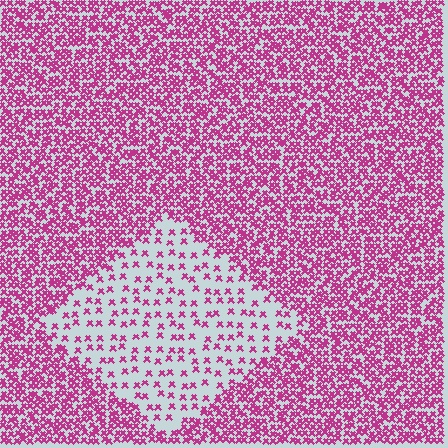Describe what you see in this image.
The image contains small magenta elements arranged at two different densities. A diamond-shaped region is visible where the elements are less densely packed than the surrounding area.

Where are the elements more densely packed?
The elements are more densely packed outside the diamond boundary.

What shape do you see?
I see a diamond.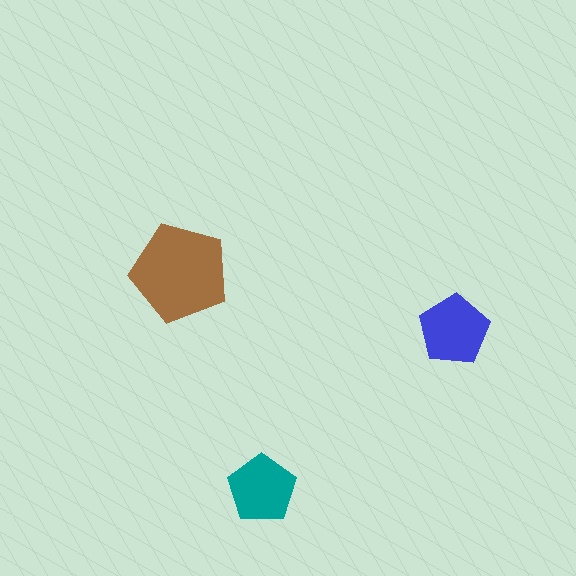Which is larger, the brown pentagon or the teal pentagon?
The brown one.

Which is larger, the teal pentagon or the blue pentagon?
The blue one.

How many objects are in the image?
There are 3 objects in the image.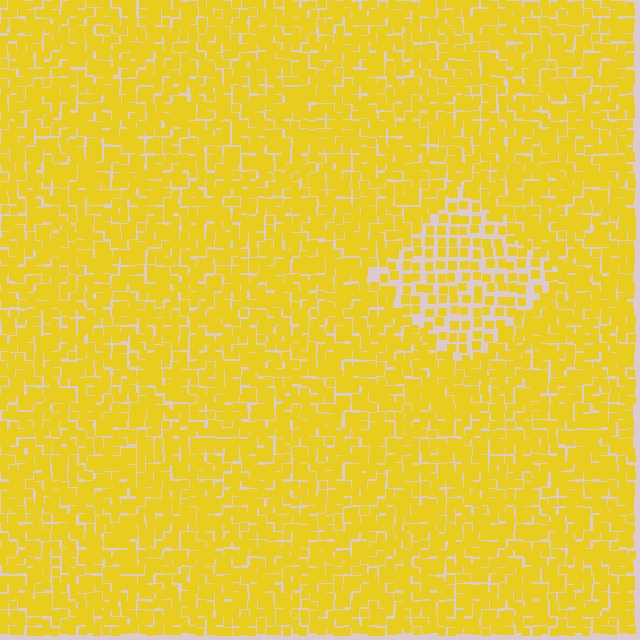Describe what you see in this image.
The image contains small yellow elements arranged at two different densities. A diamond-shaped region is visible where the elements are less densely packed than the surrounding area.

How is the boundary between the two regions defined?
The boundary is defined by a change in element density (approximately 1.9x ratio). All elements are the same color, size, and shape.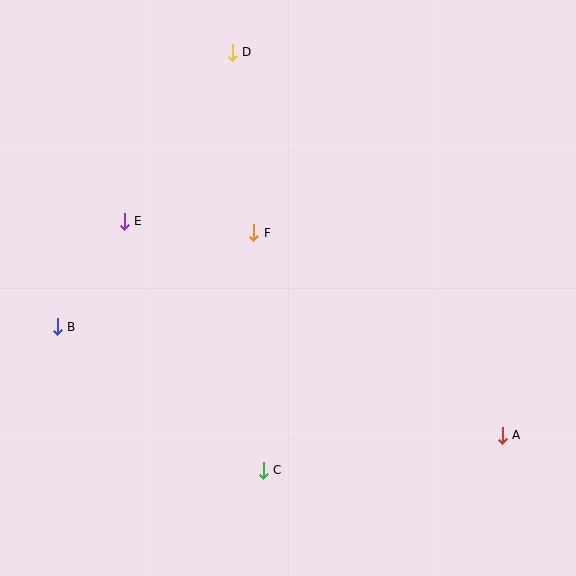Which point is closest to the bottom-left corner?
Point B is closest to the bottom-left corner.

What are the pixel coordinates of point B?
Point B is at (57, 327).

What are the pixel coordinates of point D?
Point D is at (232, 52).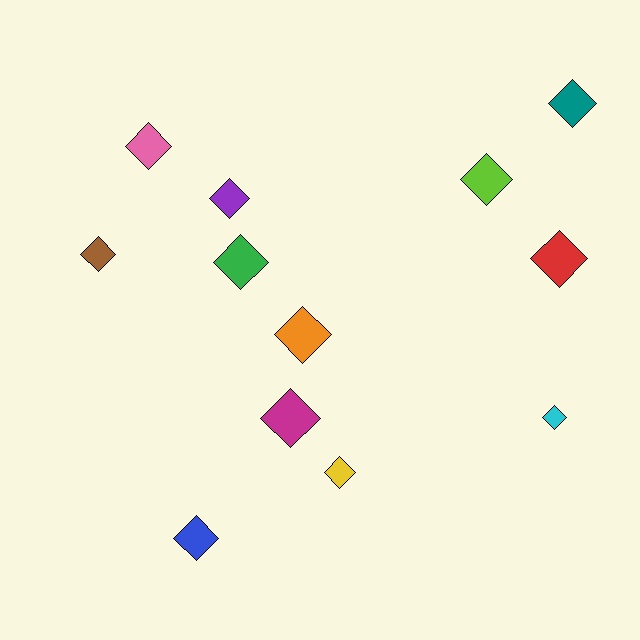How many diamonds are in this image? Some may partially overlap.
There are 12 diamonds.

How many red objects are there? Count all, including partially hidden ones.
There is 1 red object.